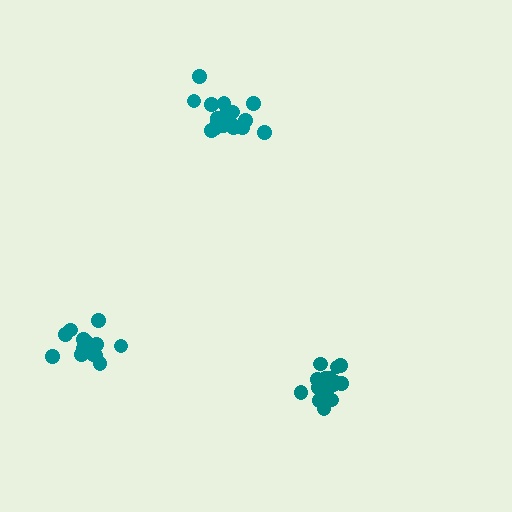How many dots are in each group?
Group 1: 16 dots, Group 2: 17 dots, Group 3: 15 dots (48 total).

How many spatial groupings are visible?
There are 3 spatial groupings.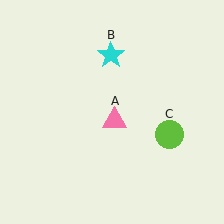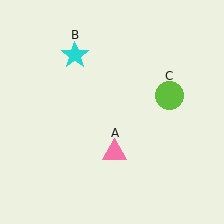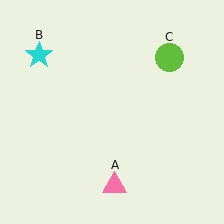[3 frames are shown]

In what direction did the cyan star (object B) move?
The cyan star (object B) moved left.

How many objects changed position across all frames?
3 objects changed position: pink triangle (object A), cyan star (object B), lime circle (object C).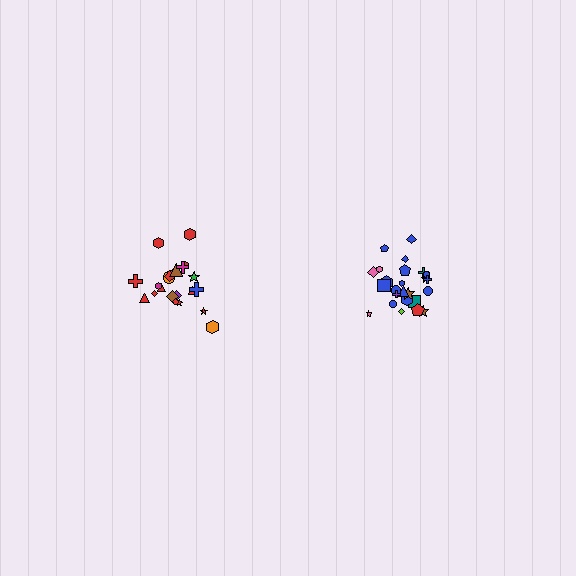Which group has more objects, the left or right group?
The right group.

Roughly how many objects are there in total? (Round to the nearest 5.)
Roughly 45 objects in total.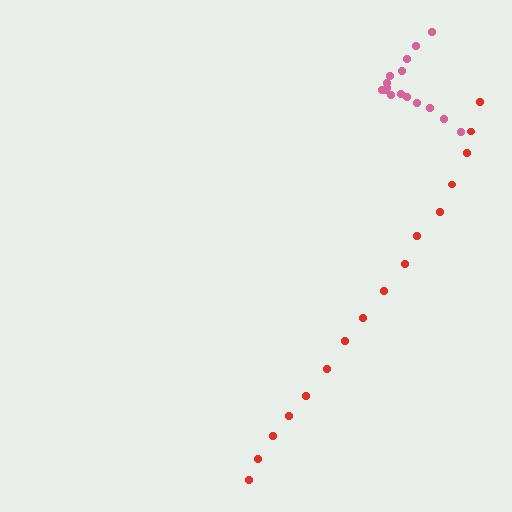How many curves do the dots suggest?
There are 2 distinct paths.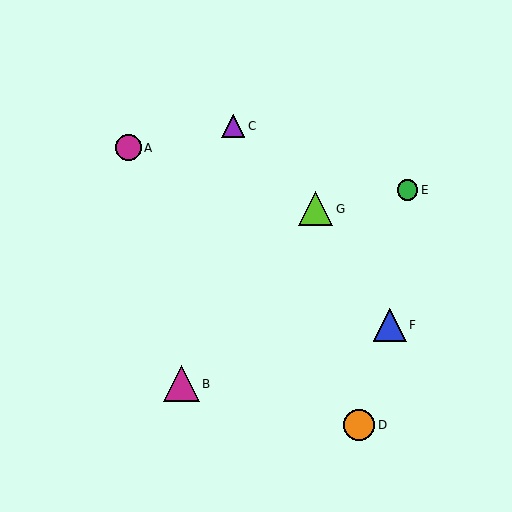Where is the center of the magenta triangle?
The center of the magenta triangle is at (181, 384).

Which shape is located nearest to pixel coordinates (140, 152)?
The magenta circle (labeled A) at (128, 148) is nearest to that location.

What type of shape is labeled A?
Shape A is a magenta circle.